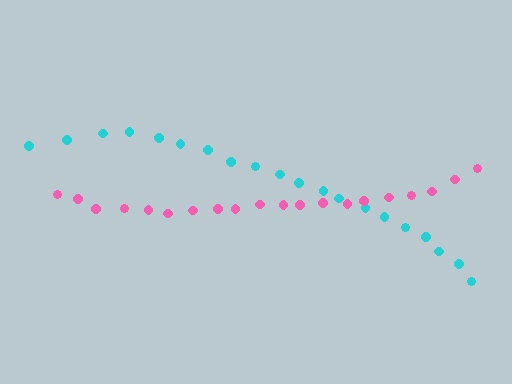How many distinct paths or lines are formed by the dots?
There are 2 distinct paths.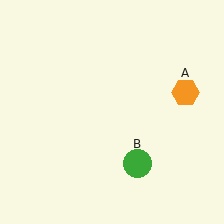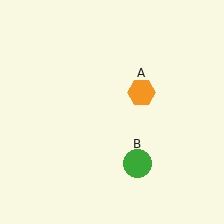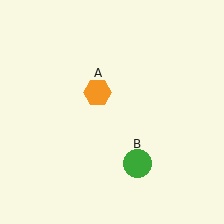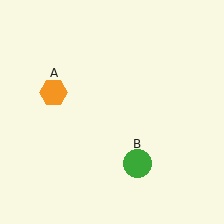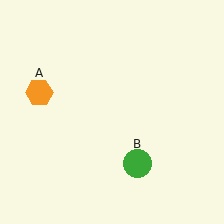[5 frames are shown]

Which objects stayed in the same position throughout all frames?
Green circle (object B) remained stationary.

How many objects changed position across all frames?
1 object changed position: orange hexagon (object A).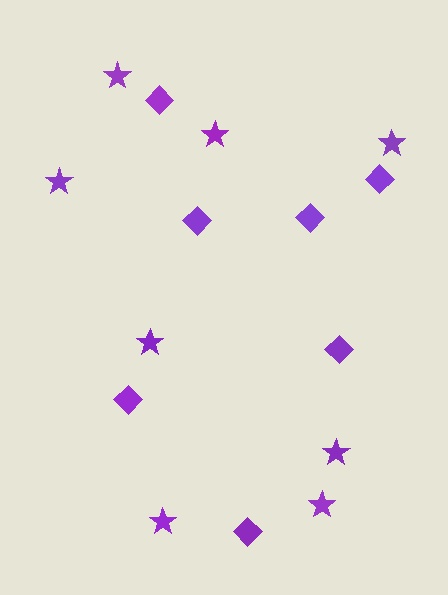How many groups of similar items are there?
There are 2 groups: one group of diamonds (7) and one group of stars (8).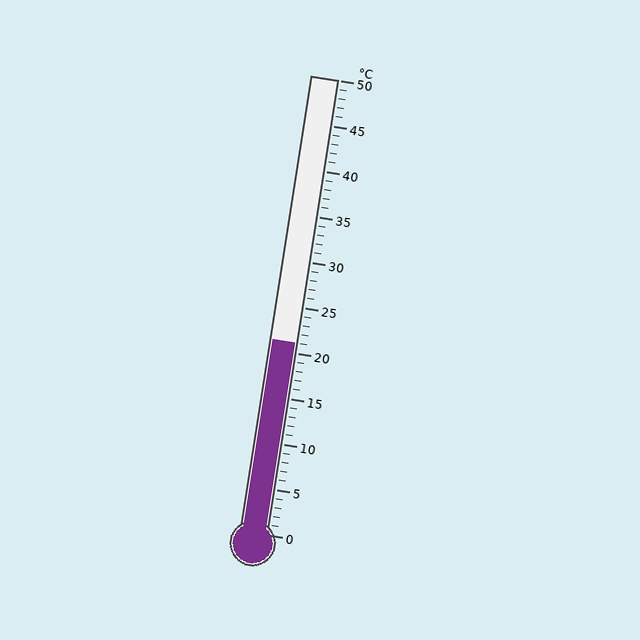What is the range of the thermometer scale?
The thermometer scale ranges from 0°C to 50°C.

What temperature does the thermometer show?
The thermometer shows approximately 21°C.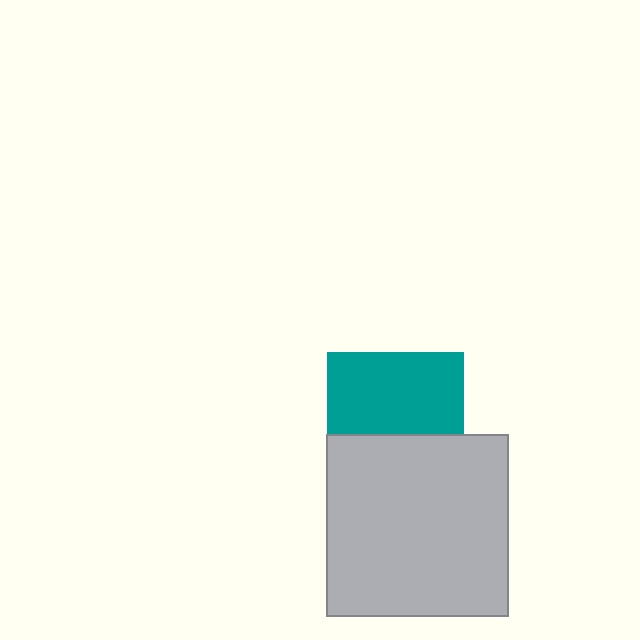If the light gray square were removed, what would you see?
You would see the complete teal square.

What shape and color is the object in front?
The object in front is a light gray square.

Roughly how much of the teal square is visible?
About half of it is visible (roughly 59%).